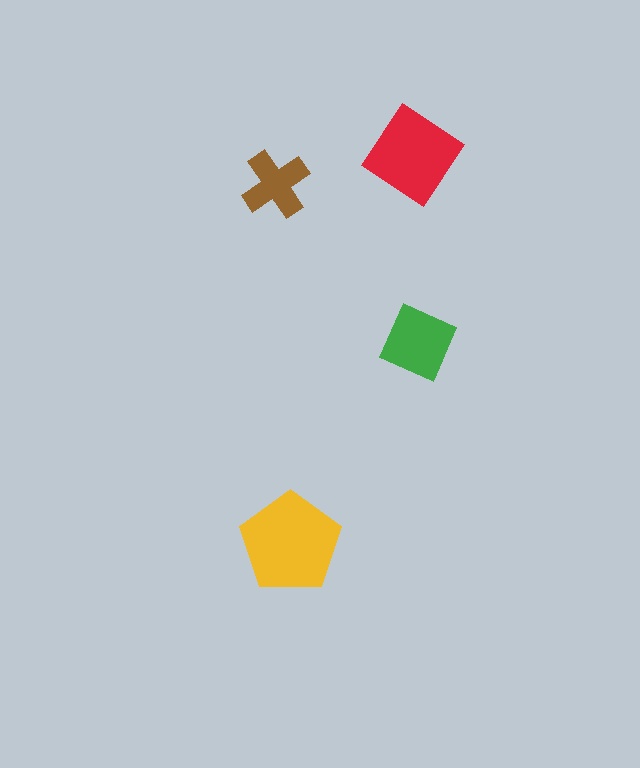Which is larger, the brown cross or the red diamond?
The red diamond.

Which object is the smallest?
The brown cross.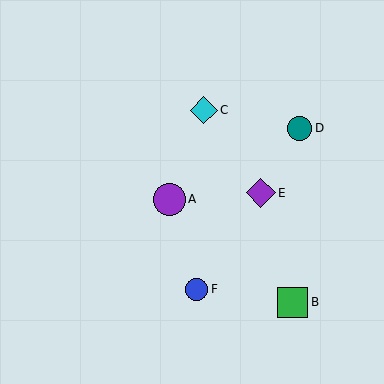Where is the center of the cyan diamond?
The center of the cyan diamond is at (204, 110).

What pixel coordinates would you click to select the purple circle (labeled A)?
Click at (169, 199) to select the purple circle A.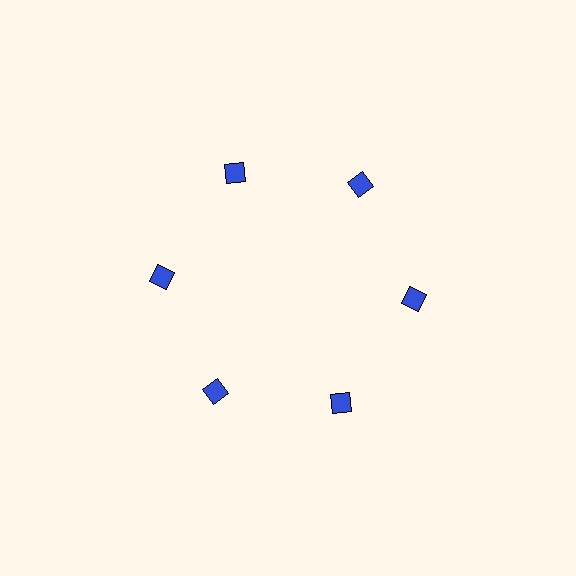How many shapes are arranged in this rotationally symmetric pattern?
There are 6 shapes, arranged in 6 groups of 1.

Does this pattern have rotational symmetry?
Yes, this pattern has 6-fold rotational symmetry. It looks the same after rotating 60 degrees around the center.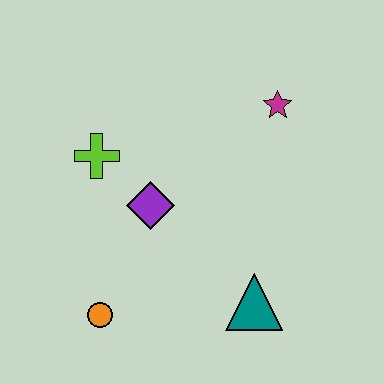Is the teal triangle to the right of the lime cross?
Yes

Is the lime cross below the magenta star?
Yes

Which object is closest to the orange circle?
The purple diamond is closest to the orange circle.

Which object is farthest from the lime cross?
The teal triangle is farthest from the lime cross.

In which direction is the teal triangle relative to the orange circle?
The teal triangle is to the right of the orange circle.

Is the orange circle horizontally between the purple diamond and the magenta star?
No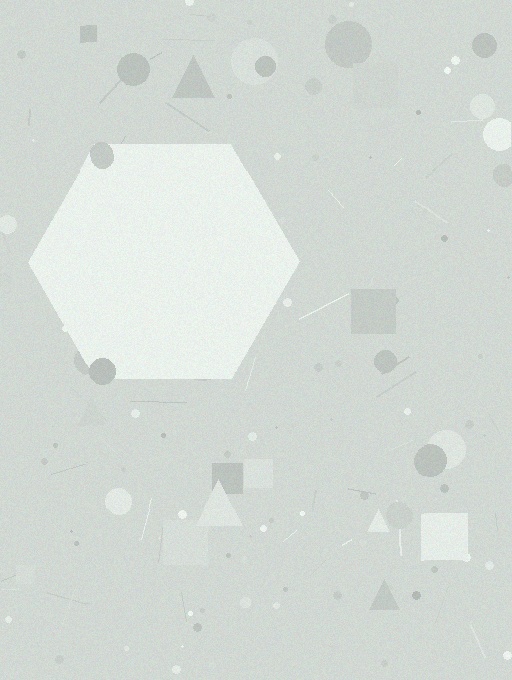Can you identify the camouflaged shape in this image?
The camouflaged shape is a hexagon.